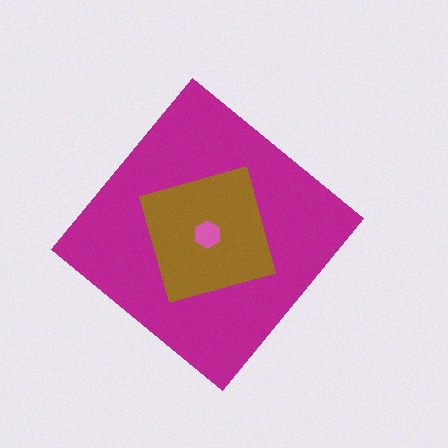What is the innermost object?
The pink hexagon.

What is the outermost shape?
The magenta diamond.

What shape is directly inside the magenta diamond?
The brown square.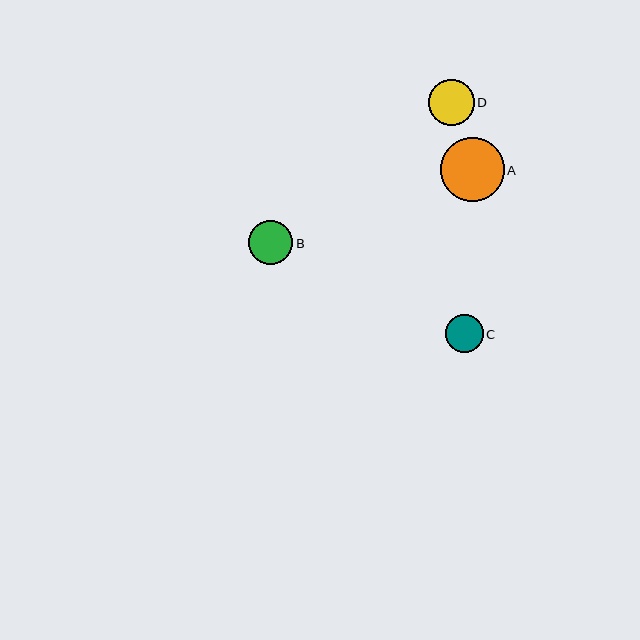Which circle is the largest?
Circle A is the largest with a size of approximately 64 pixels.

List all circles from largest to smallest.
From largest to smallest: A, D, B, C.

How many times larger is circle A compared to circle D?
Circle A is approximately 1.4 times the size of circle D.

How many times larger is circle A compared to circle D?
Circle A is approximately 1.4 times the size of circle D.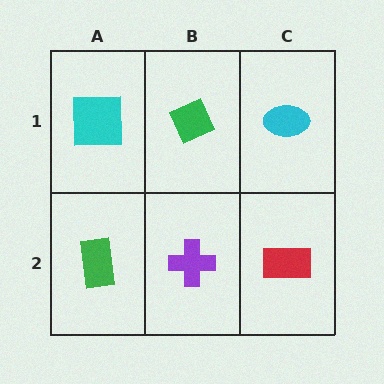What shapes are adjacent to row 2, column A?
A cyan square (row 1, column A), a purple cross (row 2, column B).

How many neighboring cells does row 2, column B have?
3.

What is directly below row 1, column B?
A purple cross.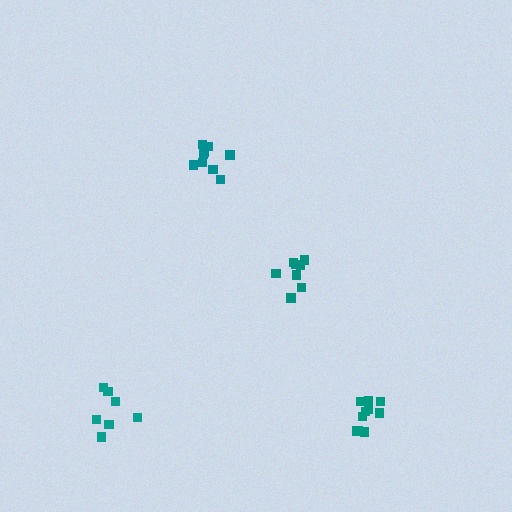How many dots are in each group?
Group 1: 8 dots, Group 2: 7 dots, Group 3: 10 dots, Group 4: 9 dots (34 total).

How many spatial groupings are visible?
There are 4 spatial groupings.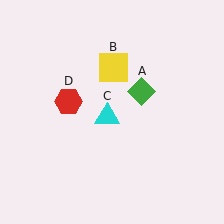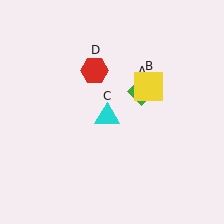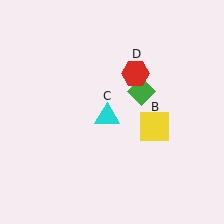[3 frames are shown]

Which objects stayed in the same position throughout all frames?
Green diamond (object A) and cyan triangle (object C) remained stationary.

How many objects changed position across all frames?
2 objects changed position: yellow square (object B), red hexagon (object D).